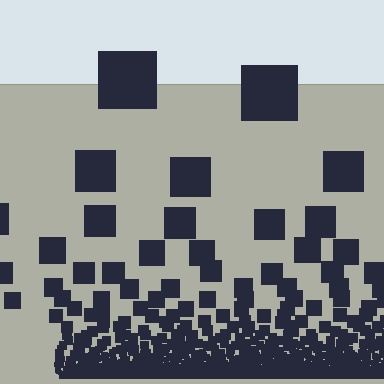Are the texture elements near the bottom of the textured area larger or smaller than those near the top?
Smaller. The gradient is inverted — elements near the bottom are smaller and denser.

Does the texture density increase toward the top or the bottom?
Density increases toward the bottom.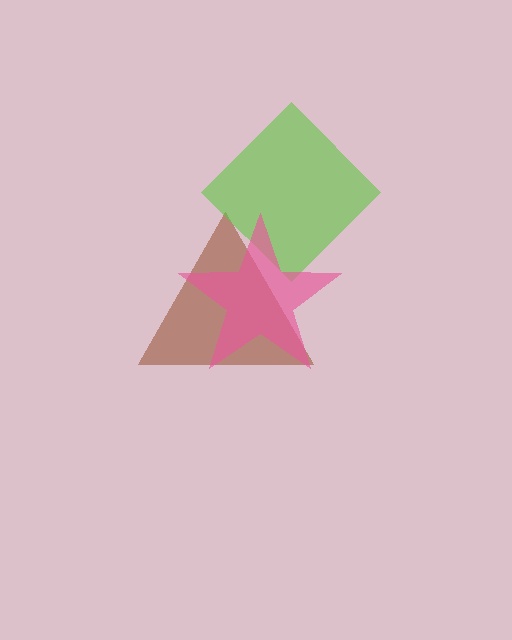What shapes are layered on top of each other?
The layered shapes are: a brown triangle, a lime diamond, a pink star.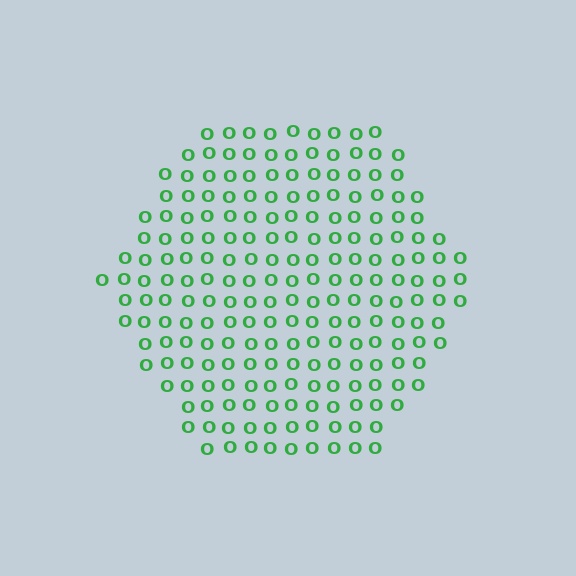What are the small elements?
The small elements are letter O's.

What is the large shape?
The large shape is a hexagon.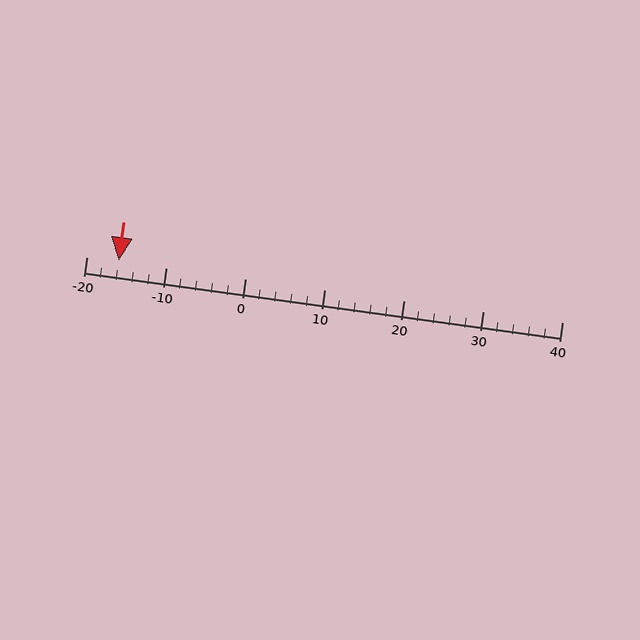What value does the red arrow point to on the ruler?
The red arrow points to approximately -16.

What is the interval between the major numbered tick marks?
The major tick marks are spaced 10 units apart.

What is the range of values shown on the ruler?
The ruler shows values from -20 to 40.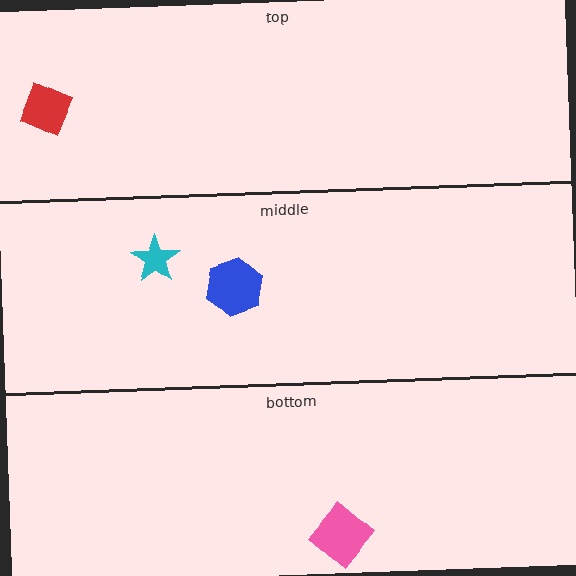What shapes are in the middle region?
The cyan star, the blue hexagon.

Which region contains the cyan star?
The middle region.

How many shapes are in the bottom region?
1.